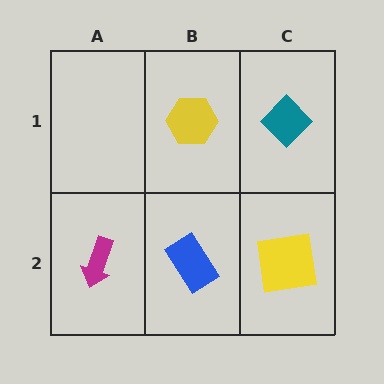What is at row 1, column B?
A yellow hexagon.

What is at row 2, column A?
A magenta arrow.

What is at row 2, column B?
A blue rectangle.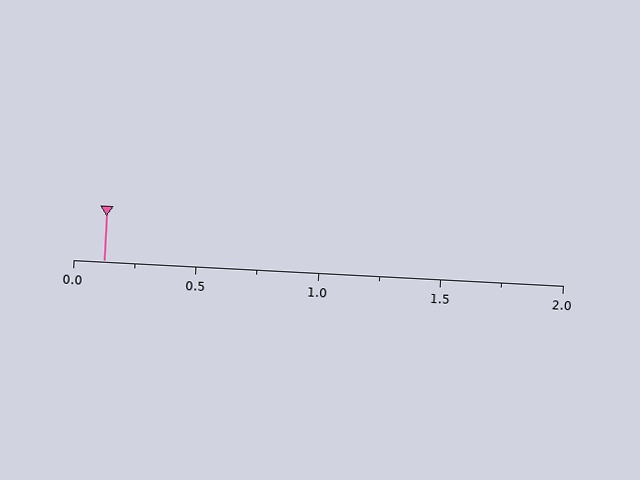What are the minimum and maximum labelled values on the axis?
The axis runs from 0.0 to 2.0.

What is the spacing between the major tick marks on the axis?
The major ticks are spaced 0.5 apart.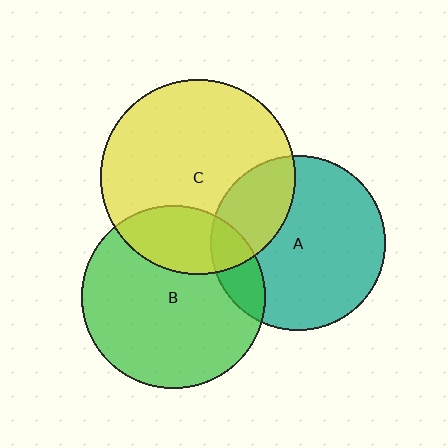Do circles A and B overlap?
Yes.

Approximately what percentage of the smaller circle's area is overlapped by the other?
Approximately 15%.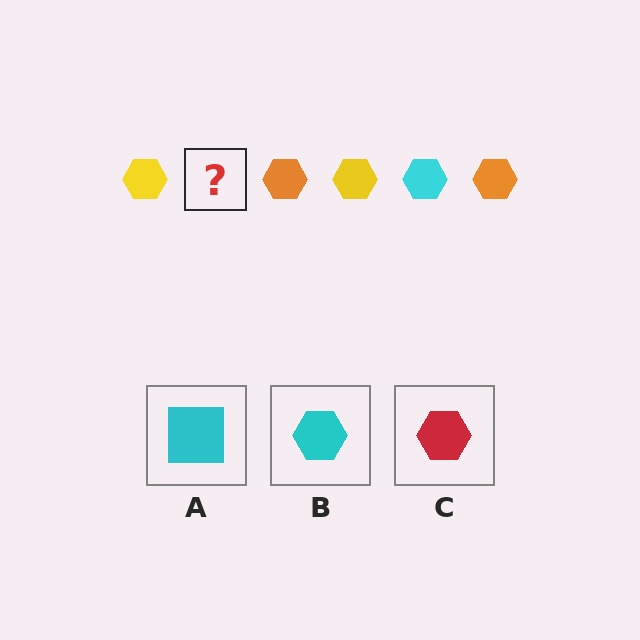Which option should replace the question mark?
Option B.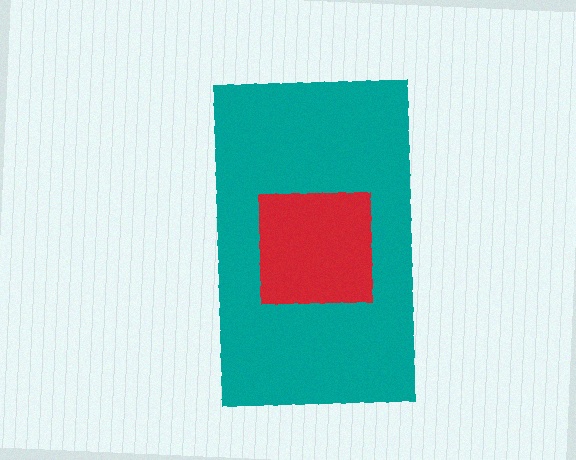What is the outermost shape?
The teal rectangle.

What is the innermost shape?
The red square.